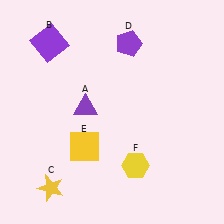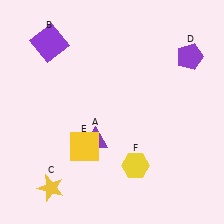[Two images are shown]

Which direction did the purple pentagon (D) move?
The purple pentagon (D) moved right.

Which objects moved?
The objects that moved are: the purple triangle (A), the purple pentagon (D).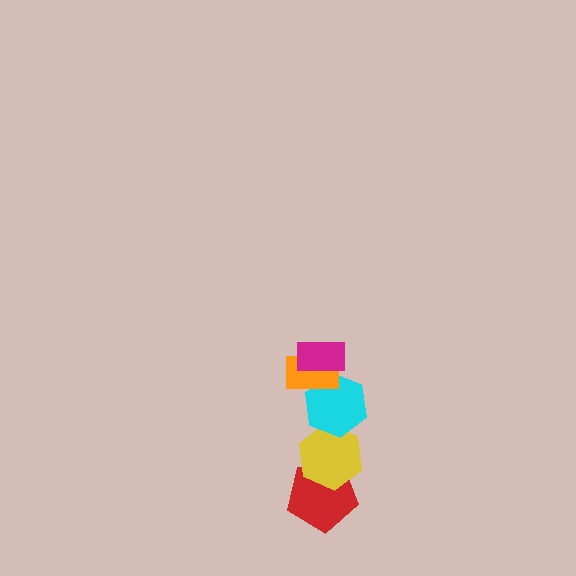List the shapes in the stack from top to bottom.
From top to bottom: the magenta rectangle, the orange rectangle, the cyan hexagon, the yellow hexagon, the red pentagon.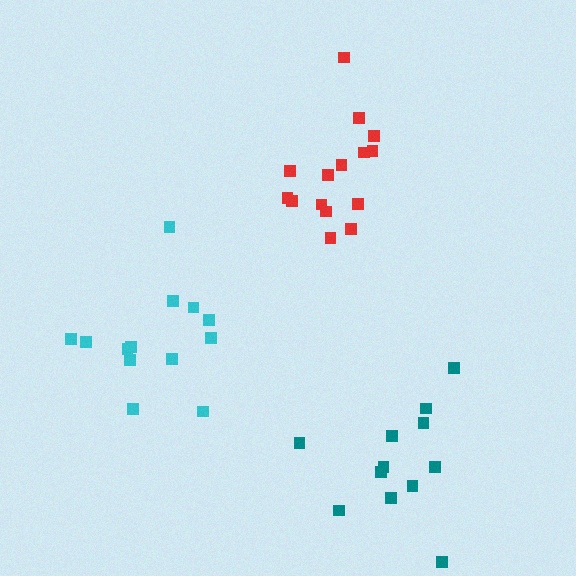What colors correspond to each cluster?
The clusters are colored: red, cyan, teal.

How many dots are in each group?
Group 1: 15 dots, Group 2: 13 dots, Group 3: 12 dots (40 total).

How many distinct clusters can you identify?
There are 3 distinct clusters.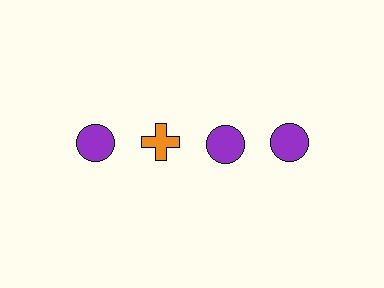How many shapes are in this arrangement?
There are 4 shapes arranged in a grid pattern.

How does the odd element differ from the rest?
It differs in both color (orange instead of purple) and shape (cross instead of circle).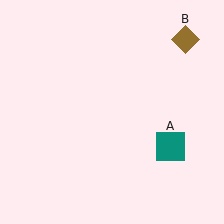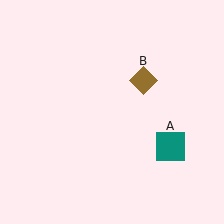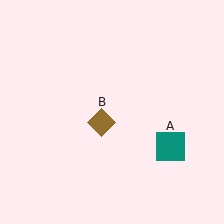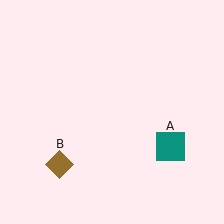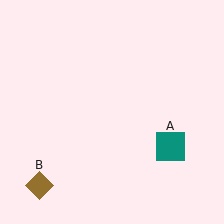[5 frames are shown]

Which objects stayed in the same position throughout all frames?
Teal square (object A) remained stationary.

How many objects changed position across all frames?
1 object changed position: brown diamond (object B).